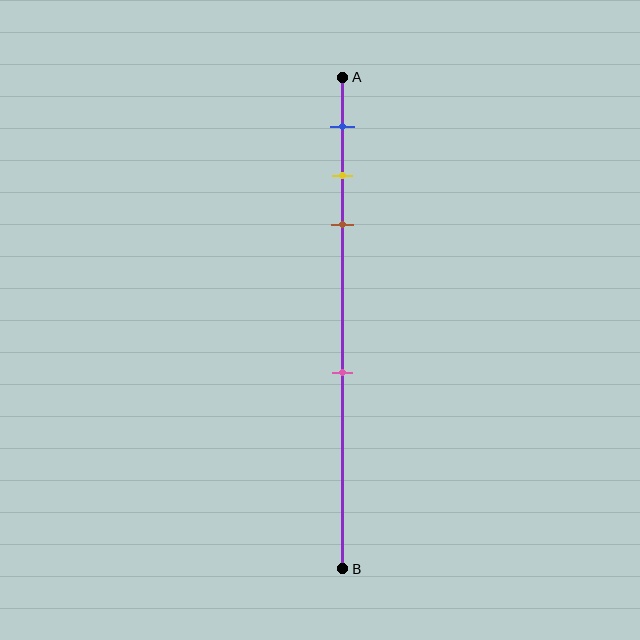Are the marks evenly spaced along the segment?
No, the marks are not evenly spaced.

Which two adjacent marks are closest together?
The yellow and brown marks are the closest adjacent pair.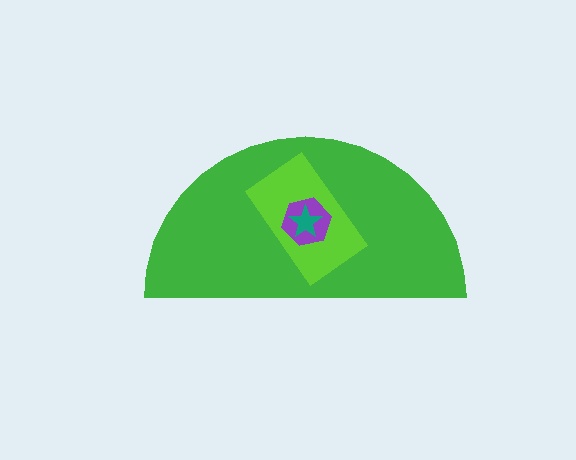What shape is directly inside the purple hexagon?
The teal star.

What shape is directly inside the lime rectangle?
The purple hexagon.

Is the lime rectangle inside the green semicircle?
Yes.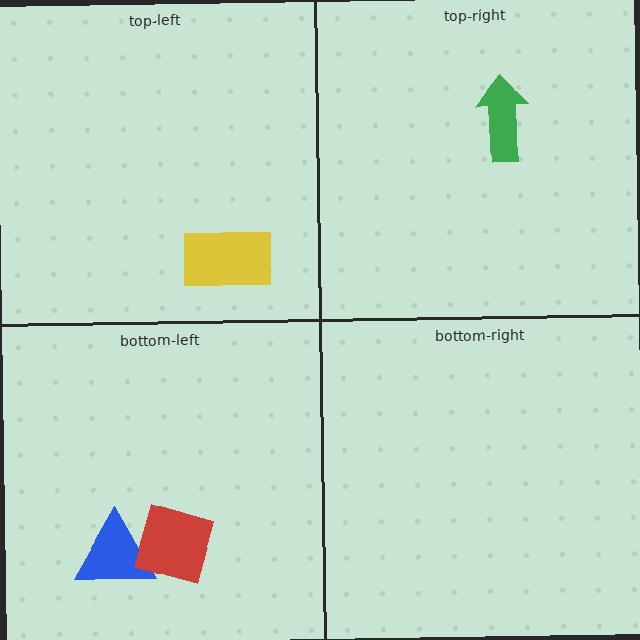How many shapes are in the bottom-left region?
2.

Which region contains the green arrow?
The top-right region.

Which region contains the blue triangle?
The bottom-left region.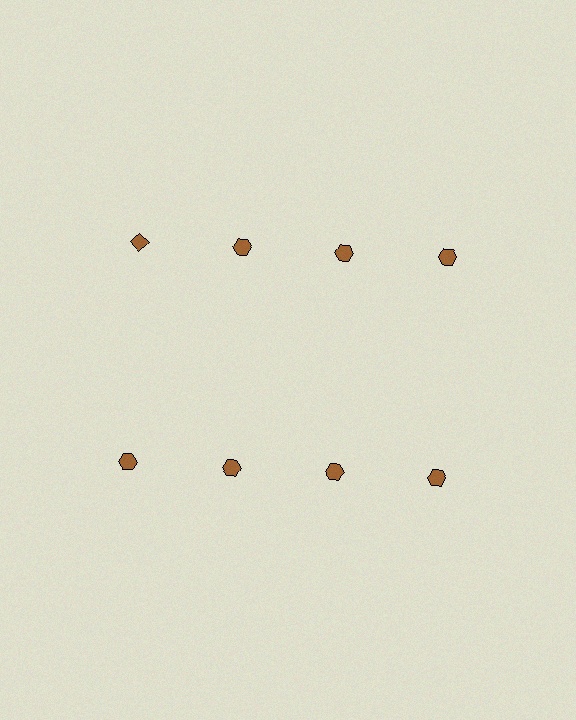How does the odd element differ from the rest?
It has a different shape: diamond instead of hexagon.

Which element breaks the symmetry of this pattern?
The brown diamond in the top row, leftmost column breaks the symmetry. All other shapes are brown hexagons.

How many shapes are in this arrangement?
There are 8 shapes arranged in a grid pattern.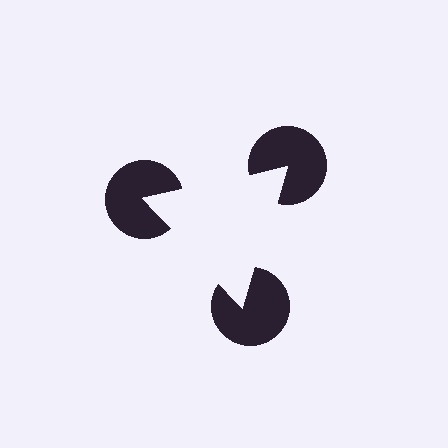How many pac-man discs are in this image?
There are 3 — one at each vertex of the illusory triangle.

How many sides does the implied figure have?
3 sides.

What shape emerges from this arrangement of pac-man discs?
An illusory triangle — its edges are inferred from the aligned wedge cuts in the pac-man discs, not physically drawn.